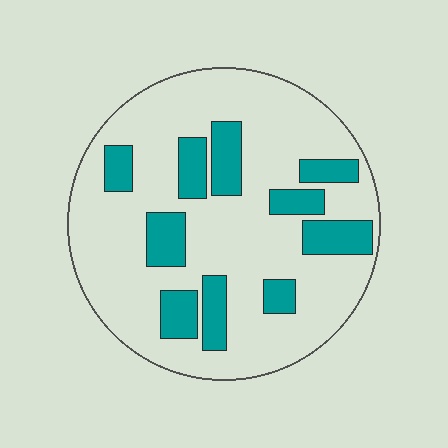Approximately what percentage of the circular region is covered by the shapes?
Approximately 25%.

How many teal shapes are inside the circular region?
10.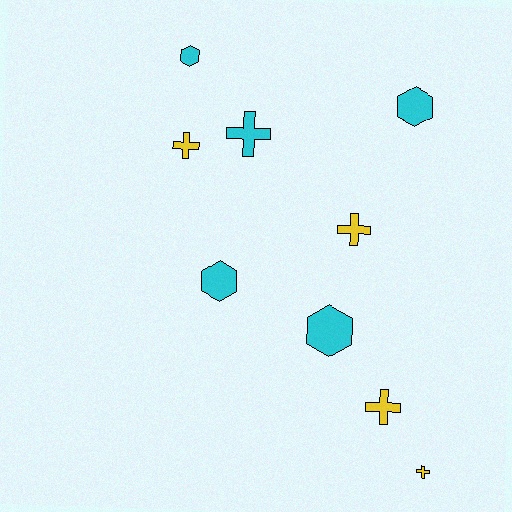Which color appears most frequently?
Cyan, with 5 objects.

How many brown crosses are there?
There are no brown crosses.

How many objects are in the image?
There are 9 objects.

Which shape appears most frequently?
Cross, with 5 objects.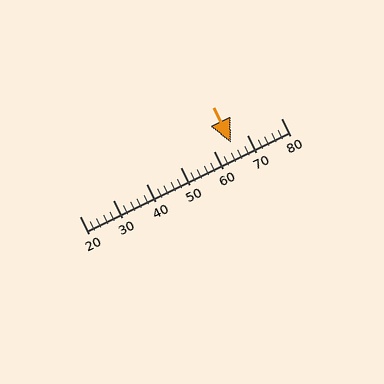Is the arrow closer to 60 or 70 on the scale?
The arrow is closer to 70.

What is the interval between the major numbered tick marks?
The major tick marks are spaced 10 units apart.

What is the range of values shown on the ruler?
The ruler shows values from 20 to 80.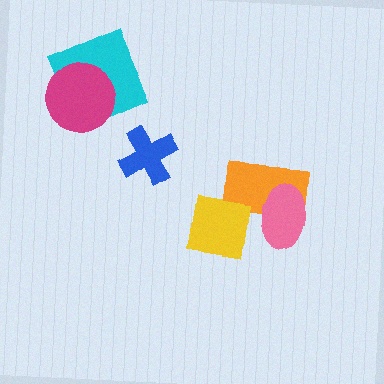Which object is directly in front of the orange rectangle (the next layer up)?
The pink ellipse is directly in front of the orange rectangle.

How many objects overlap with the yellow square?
1 object overlaps with the yellow square.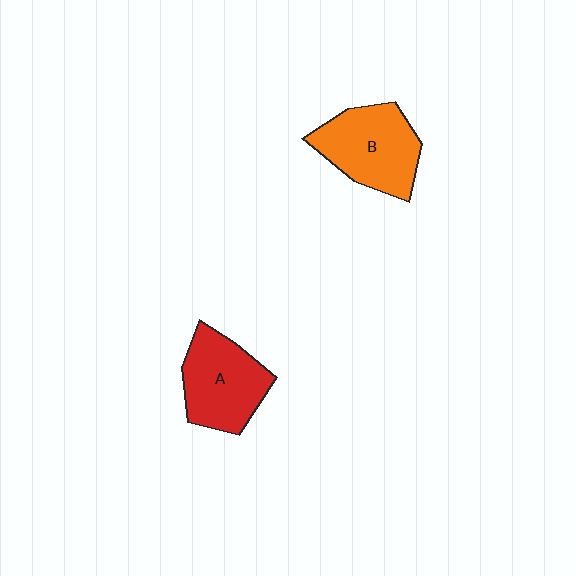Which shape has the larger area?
Shape B (orange).